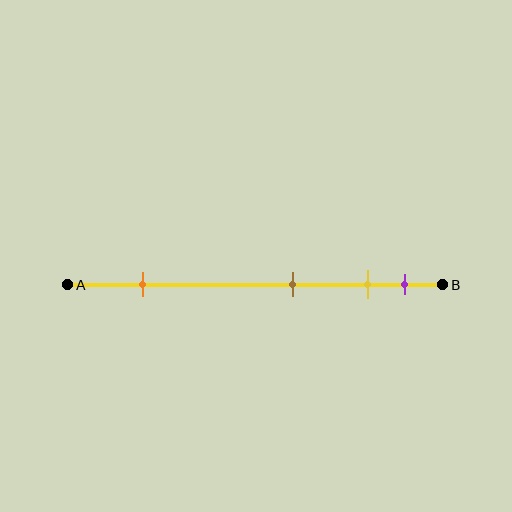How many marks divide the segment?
There are 4 marks dividing the segment.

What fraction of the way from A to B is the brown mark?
The brown mark is approximately 60% (0.6) of the way from A to B.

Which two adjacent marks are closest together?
The yellow and purple marks are the closest adjacent pair.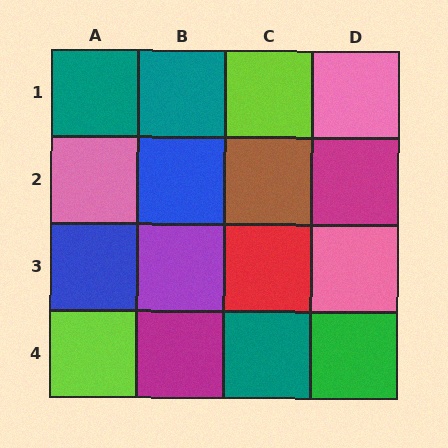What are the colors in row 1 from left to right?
Teal, teal, lime, pink.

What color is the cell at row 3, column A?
Blue.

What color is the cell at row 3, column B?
Purple.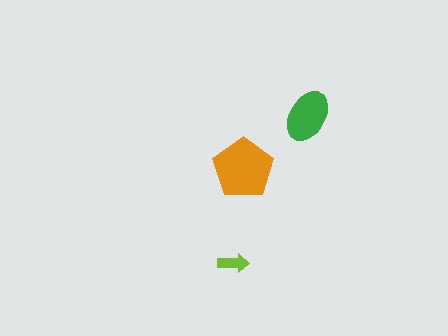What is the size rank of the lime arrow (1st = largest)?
3rd.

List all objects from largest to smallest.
The orange pentagon, the green ellipse, the lime arrow.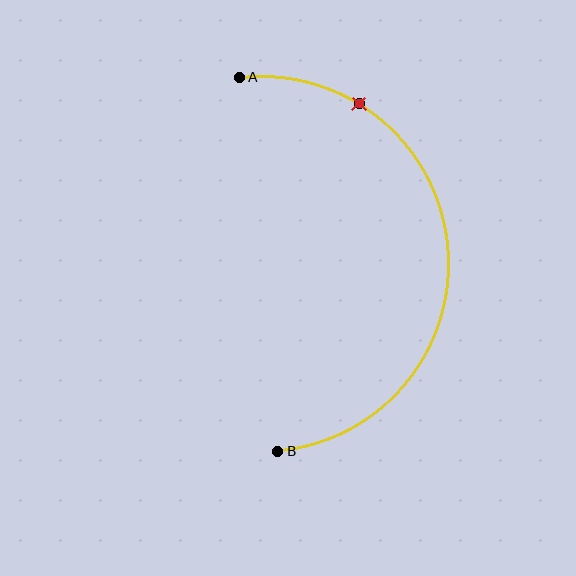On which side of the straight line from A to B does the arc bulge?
The arc bulges to the right of the straight line connecting A and B.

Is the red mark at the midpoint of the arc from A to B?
No. The red mark lies on the arc but is closer to endpoint A. The arc midpoint would be at the point on the curve equidistant along the arc from both A and B.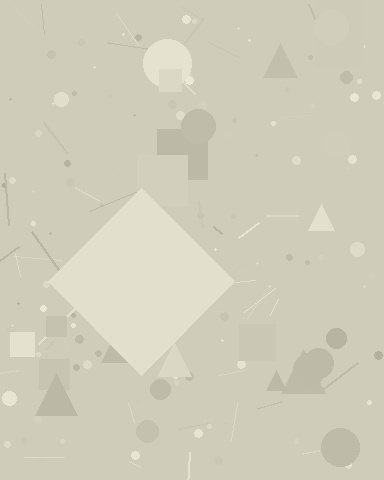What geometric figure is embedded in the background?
A diamond is embedded in the background.